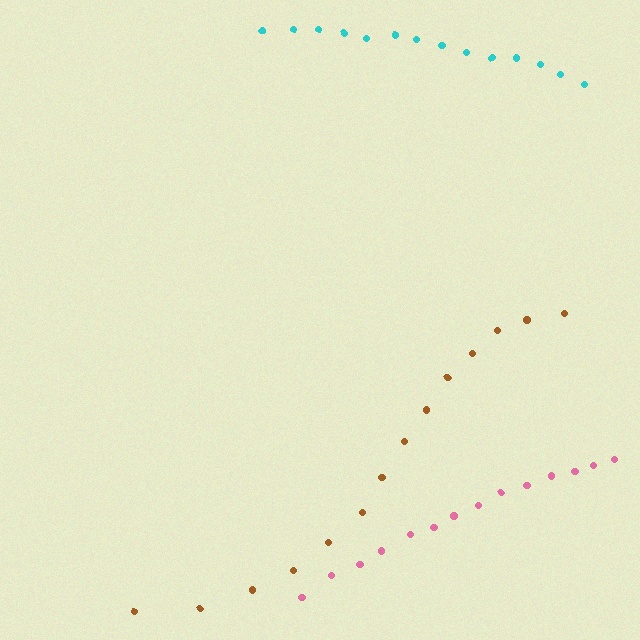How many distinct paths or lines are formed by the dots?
There are 3 distinct paths.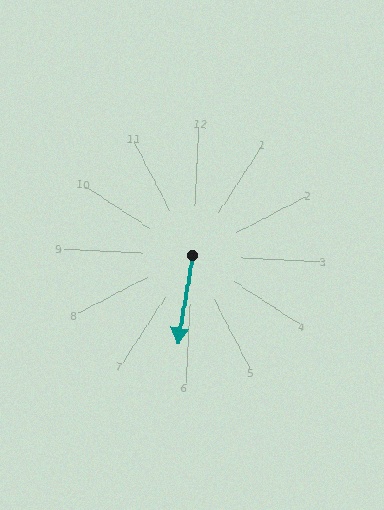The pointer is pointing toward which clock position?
Roughly 6 o'clock.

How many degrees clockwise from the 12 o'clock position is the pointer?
Approximately 187 degrees.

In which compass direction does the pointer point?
South.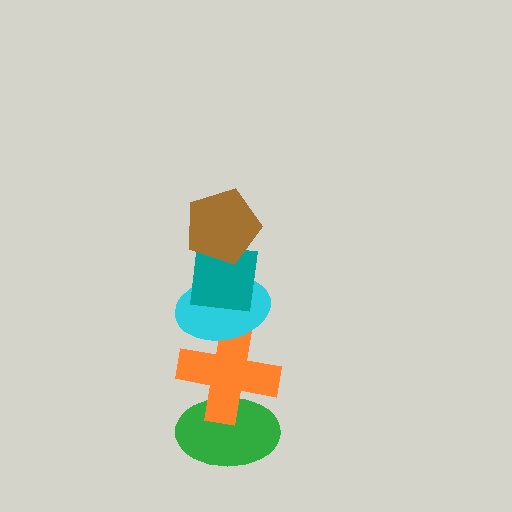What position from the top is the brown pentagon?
The brown pentagon is 1st from the top.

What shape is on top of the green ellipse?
The orange cross is on top of the green ellipse.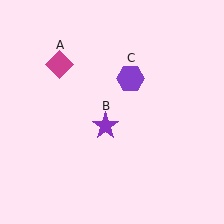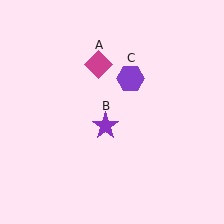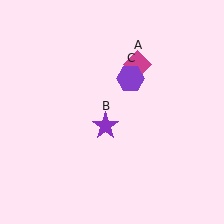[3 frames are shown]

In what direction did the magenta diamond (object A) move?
The magenta diamond (object A) moved right.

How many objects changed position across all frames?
1 object changed position: magenta diamond (object A).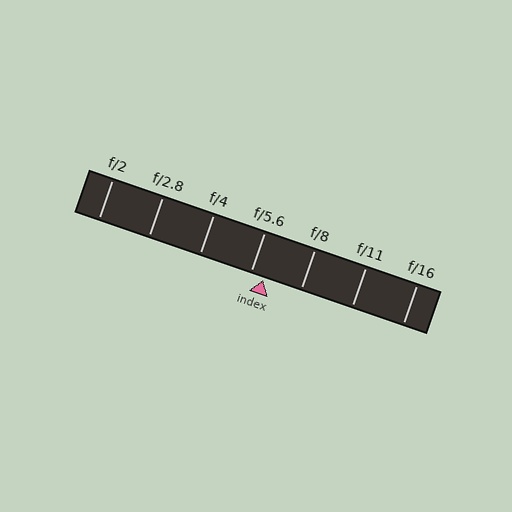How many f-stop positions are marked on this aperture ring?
There are 7 f-stop positions marked.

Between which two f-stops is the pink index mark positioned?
The index mark is between f/5.6 and f/8.